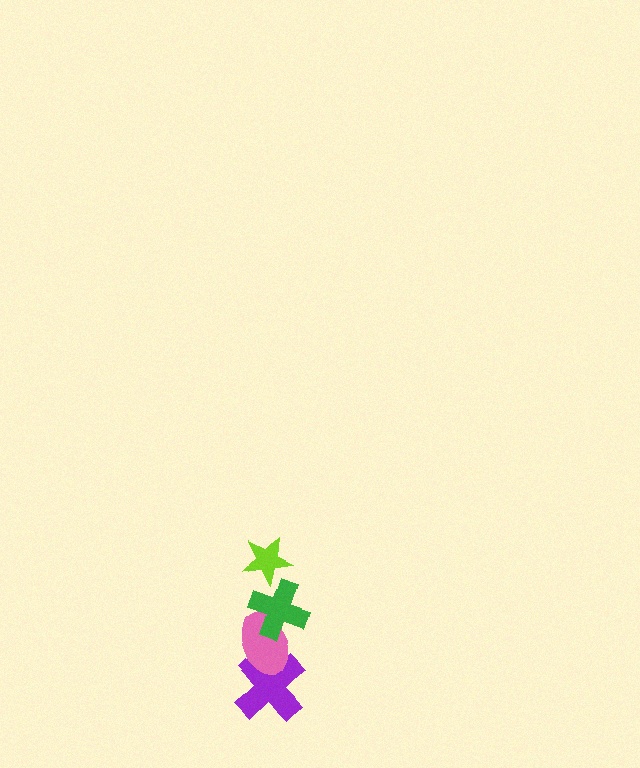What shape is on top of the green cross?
The lime star is on top of the green cross.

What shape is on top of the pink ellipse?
The green cross is on top of the pink ellipse.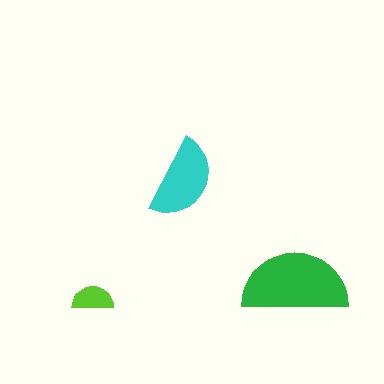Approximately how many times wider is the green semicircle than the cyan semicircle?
About 1.5 times wider.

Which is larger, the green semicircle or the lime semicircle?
The green one.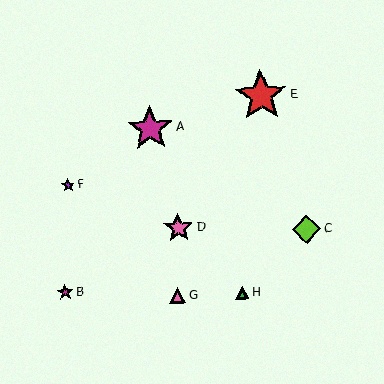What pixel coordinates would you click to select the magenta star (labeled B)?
Click at (65, 293) to select the magenta star B.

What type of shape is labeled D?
Shape D is a pink star.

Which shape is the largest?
The red star (labeled E) is the largest.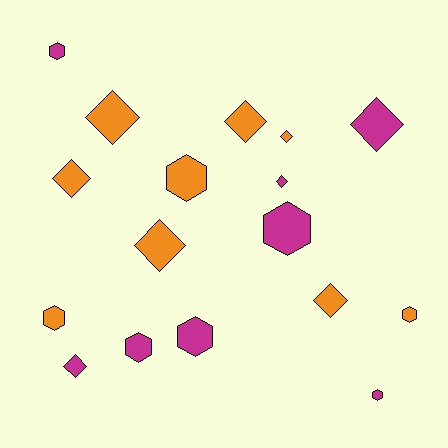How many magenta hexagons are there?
There are 5 magenta hexagons.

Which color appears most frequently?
Orange, with 9 objects.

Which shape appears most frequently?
Diamond, with 9 objects.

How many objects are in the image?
There are 17 objects.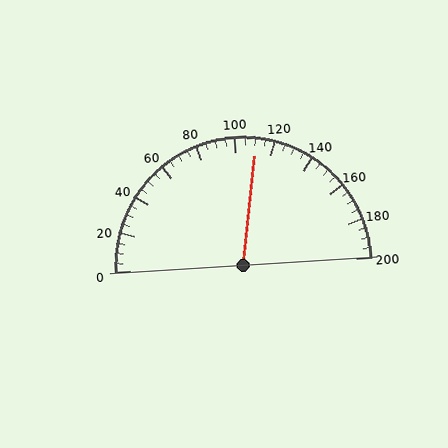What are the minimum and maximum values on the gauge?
The gauge ranges from 0 to 200.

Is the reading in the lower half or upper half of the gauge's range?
The reading is in the upper half of the range (0 to 200).